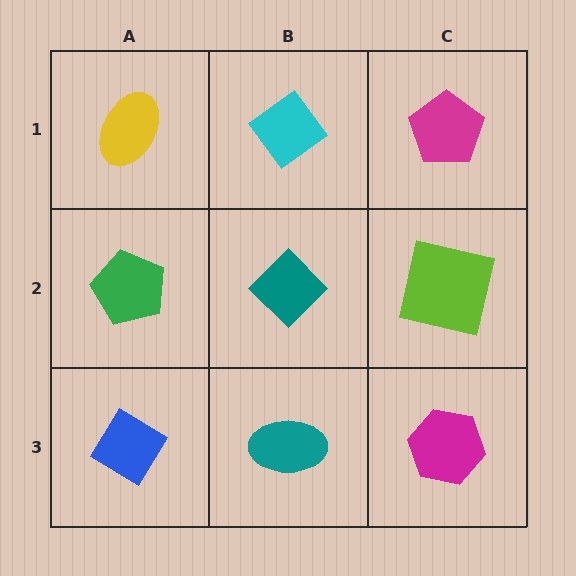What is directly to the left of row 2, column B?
A green pentagon.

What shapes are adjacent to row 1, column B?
A teal diamond (row 2, column B), a yellow ellipse (row 1, column A), a magenta pentagon (row 1, column C).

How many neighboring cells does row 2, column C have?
3.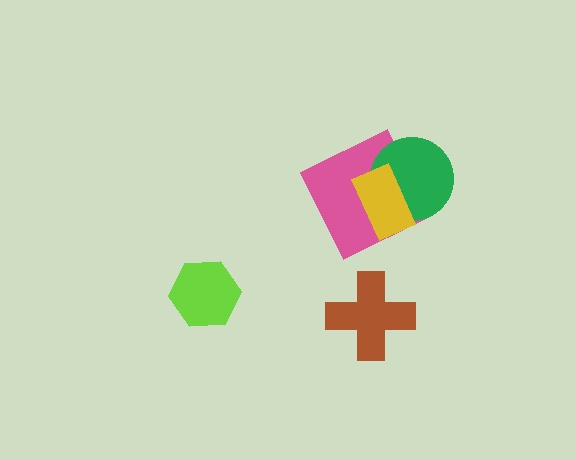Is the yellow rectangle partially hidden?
No, no other shape covers it.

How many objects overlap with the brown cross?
0 objects overlap with the brown cross.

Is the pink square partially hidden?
Yes, it is partially covered by another shape.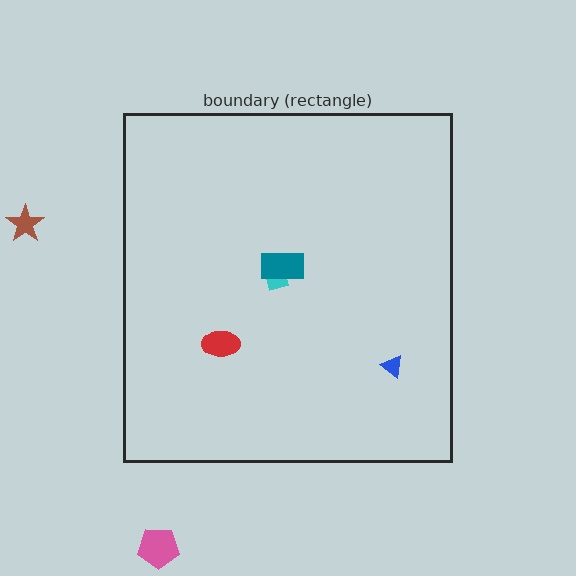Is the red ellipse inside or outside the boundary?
Inside.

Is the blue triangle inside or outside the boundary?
Inside.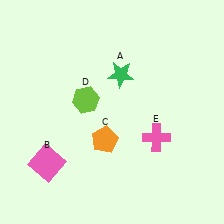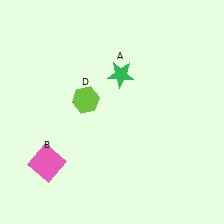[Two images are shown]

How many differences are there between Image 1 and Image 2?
There are 2 differences between the two images.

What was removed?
The pink cross (E), the orange pentagon (C) were removed in Image 2.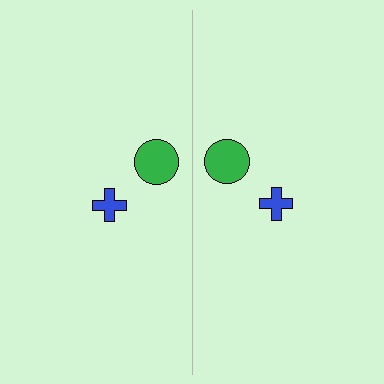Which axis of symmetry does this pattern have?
The pattern has a vertical axis of symmetry running through the center of the image.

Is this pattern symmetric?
Yes, this pattern has bilateral (reflection) symmetry.